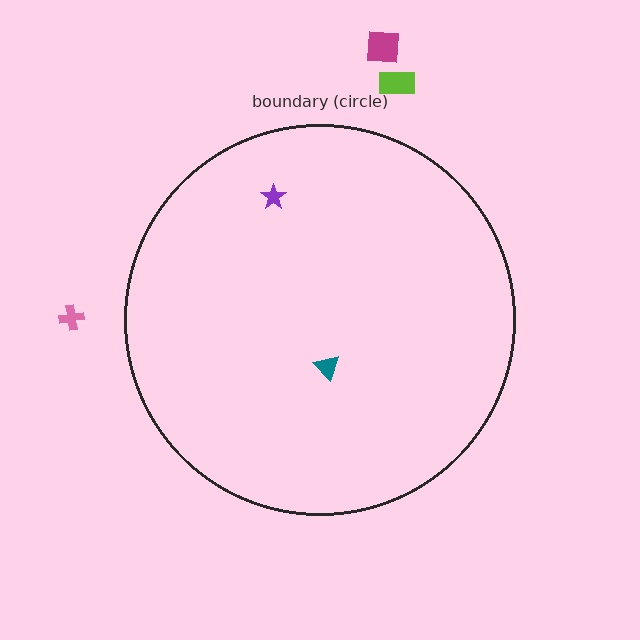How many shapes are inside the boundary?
2 inside, 3 outside.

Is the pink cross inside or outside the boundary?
Outside.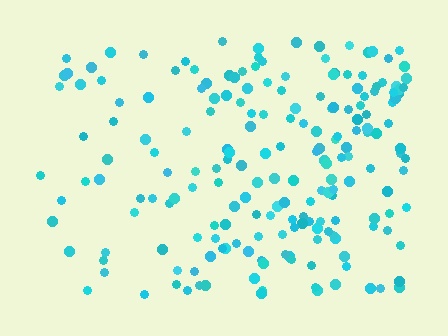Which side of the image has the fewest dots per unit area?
The left.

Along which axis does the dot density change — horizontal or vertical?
Horizontal.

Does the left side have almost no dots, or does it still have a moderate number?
Still a moderate number, just noticeably fewer than the right.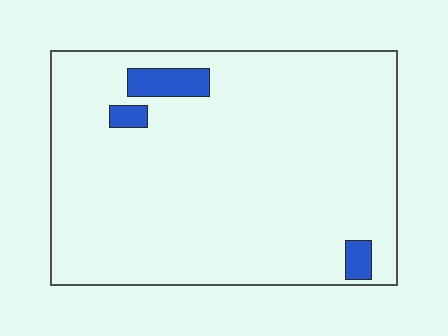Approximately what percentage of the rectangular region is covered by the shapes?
Approximately 5%.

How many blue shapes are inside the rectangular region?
3.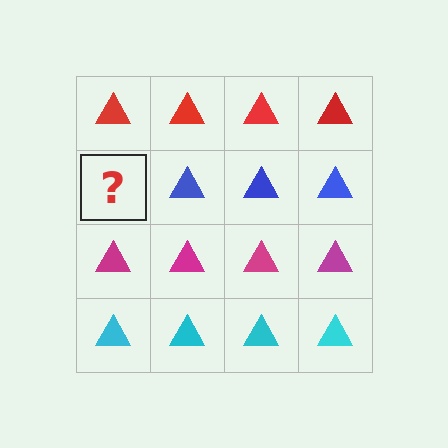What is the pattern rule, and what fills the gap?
The rule is that each row has a consistent color. The gap should be filled with a blue triangle.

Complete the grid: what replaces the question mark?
The question mark should be replaced with a blue triangle.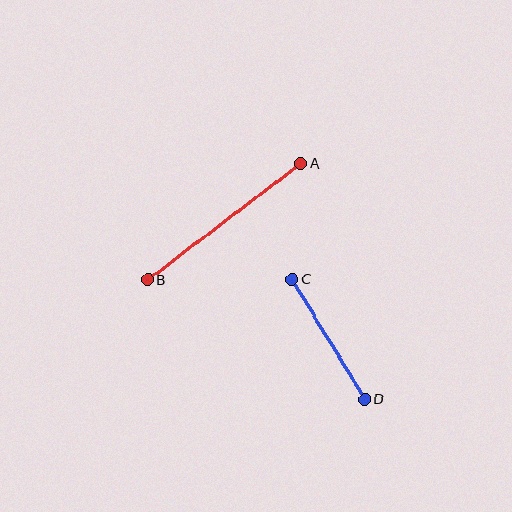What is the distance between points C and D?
The distance is approximately 140 pixels.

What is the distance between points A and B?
The distance is approximately 193 pixels.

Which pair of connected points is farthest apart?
Points A and B are farthest apart.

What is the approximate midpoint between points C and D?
The midpoint is at approximately (328, 339) pixels.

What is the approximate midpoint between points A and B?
The midpoint is at approximately (224, 221) pixels.